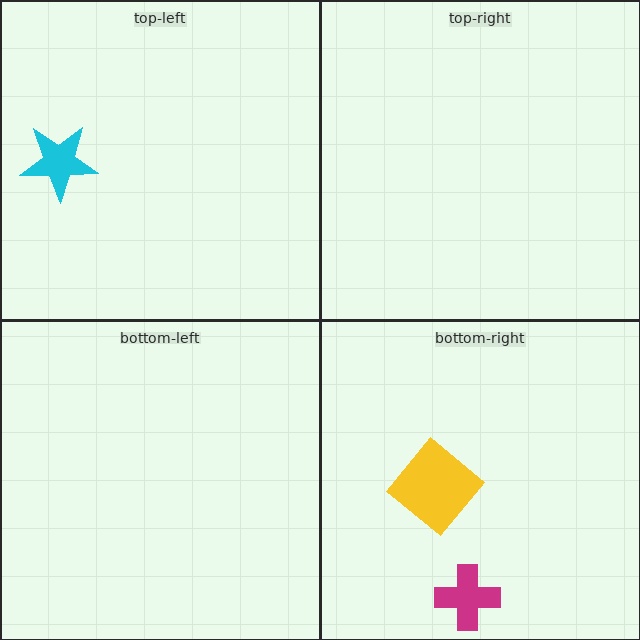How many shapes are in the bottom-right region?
2.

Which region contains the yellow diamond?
The bottom-right region.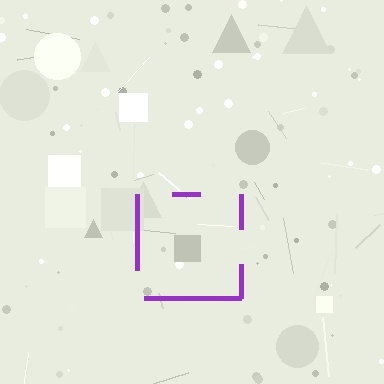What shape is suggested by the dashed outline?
The dashed outline suggests a square.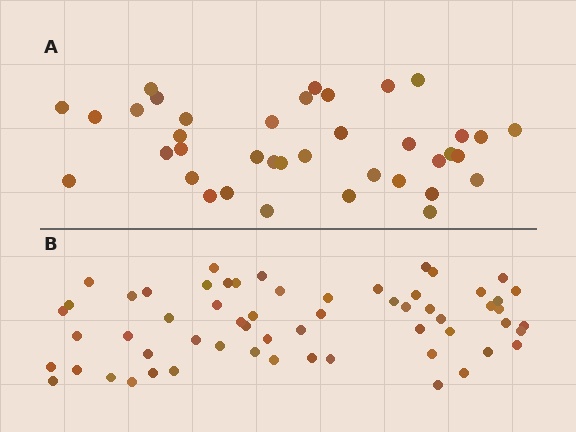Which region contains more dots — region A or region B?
Region B (the bottom region) has more dots.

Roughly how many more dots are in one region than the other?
Region B has approximately 20 more dots than region A.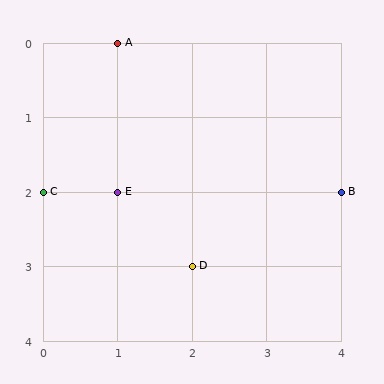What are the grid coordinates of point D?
Point D is at grid coordinates (2, 3).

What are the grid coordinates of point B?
Point B is at grid coordinates (4, 2).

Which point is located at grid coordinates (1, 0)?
Point A is at (1, 0).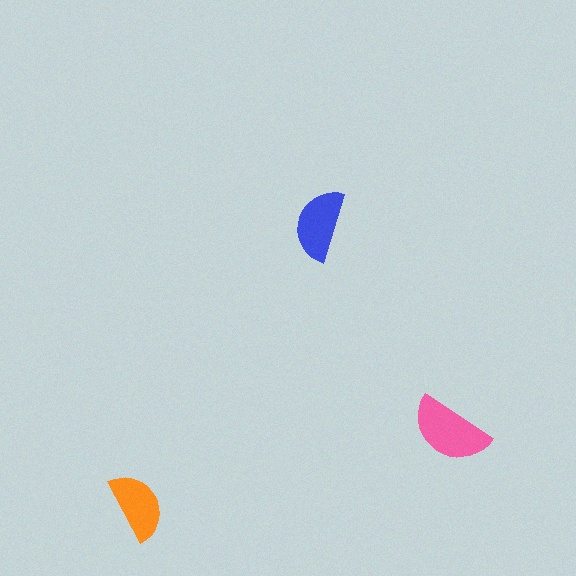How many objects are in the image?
There are 3 objects in the image.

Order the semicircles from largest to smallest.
the pink one, the blue one, the orange one.